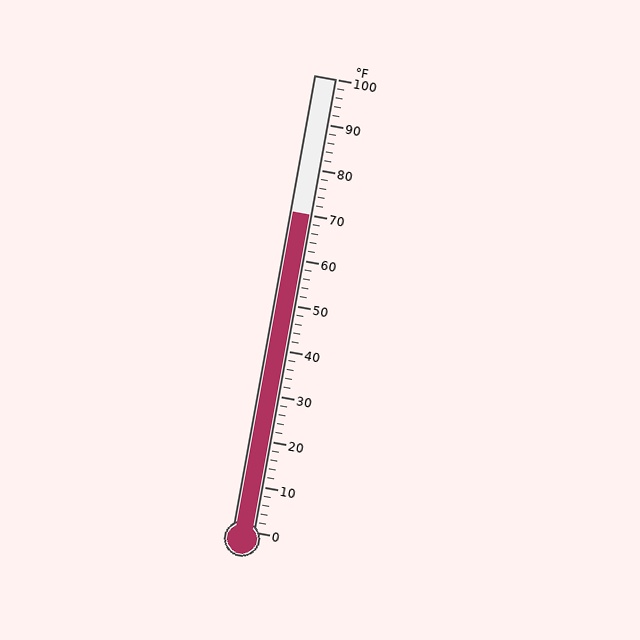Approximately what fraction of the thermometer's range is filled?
The thermometer is filled to approximately 70% of its range.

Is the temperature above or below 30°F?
The temperature is above 30°F.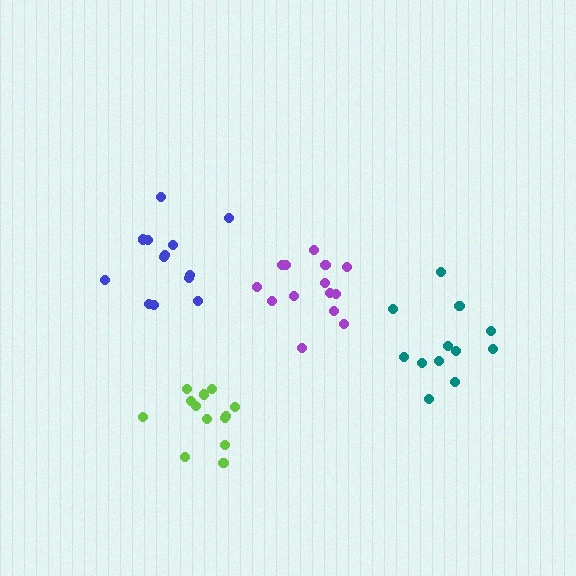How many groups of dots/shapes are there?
There are 4 groups.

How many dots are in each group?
Group 1: 13 dots, Group 2: 13 dots, Group 3: 12 dots, Group 4: 14 dots (52 total).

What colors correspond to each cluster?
The clusters are colored: blue, lime, teal, purple.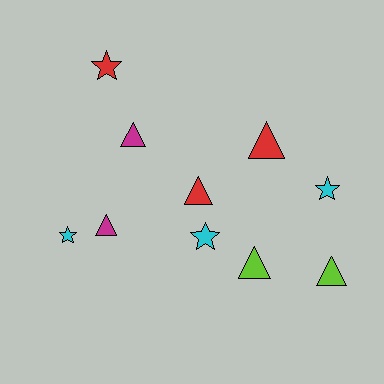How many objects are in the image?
There are 10 objects.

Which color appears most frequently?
Red, with 3 objects.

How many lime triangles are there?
There are 2 lime triangles.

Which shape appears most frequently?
Triangle, with 6 objects.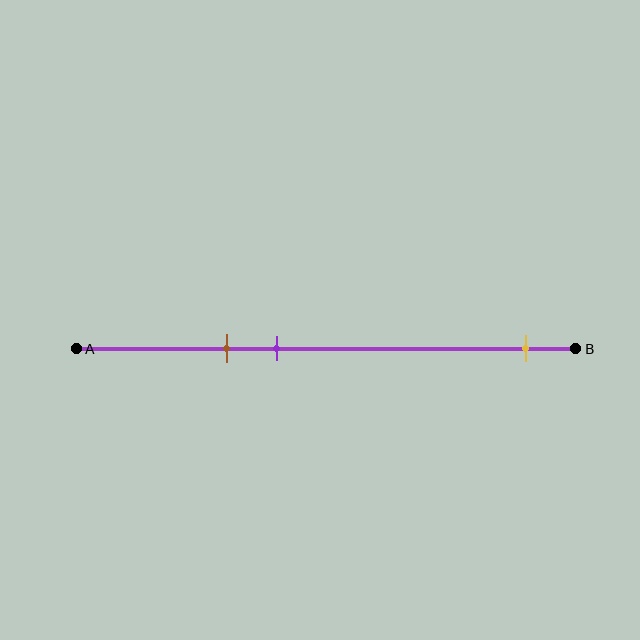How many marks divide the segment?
There are 3 marks dividing the segment.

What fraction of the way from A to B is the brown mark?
The brown mark is approximately 30% (0.3) of the way from A to B.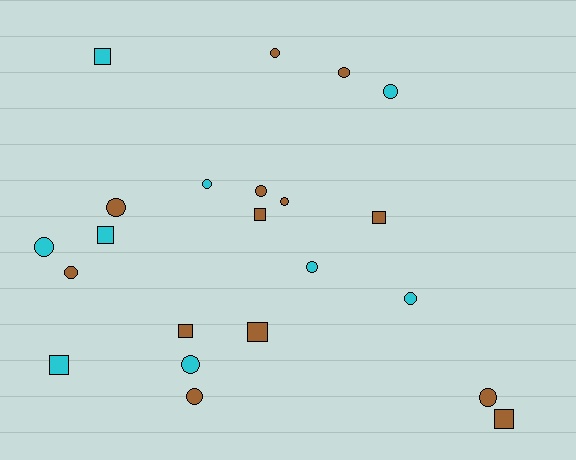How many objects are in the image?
There are 22 objects.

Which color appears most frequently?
Brown, with 13 objects.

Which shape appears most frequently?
Circle, with 14 objects.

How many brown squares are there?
There are 5 brown squares.